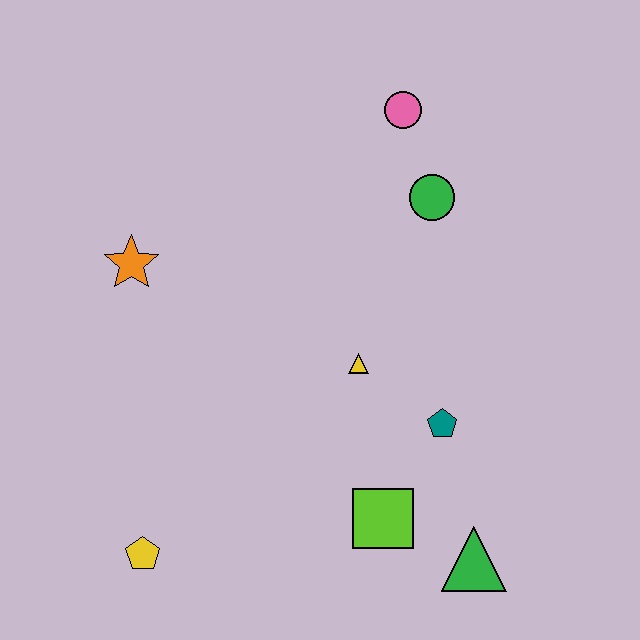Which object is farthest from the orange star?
The green triangle is farthest from the orange star.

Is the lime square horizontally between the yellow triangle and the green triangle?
Yes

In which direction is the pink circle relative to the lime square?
The pink circle is above the lime square.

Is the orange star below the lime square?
No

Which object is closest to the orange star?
The yellow triangle is closest to the orange star.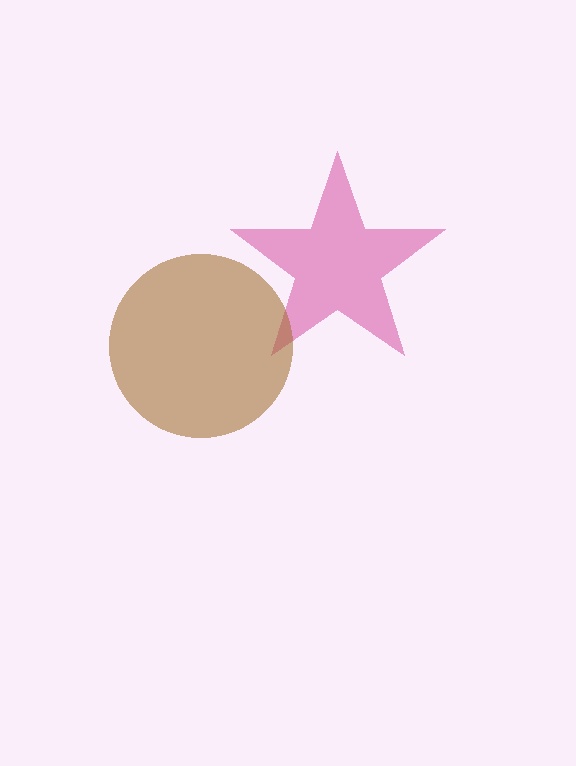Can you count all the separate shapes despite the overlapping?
Yes, there are 2 separate shapes.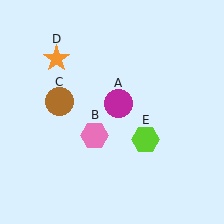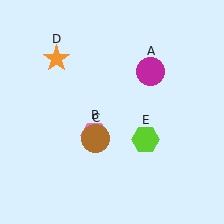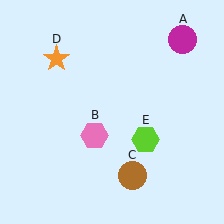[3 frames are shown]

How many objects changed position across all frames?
2 objects changed position: magenta circle (object A), brown circle (object C).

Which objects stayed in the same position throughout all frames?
Pink hexagon (object B) and orange star (object D) and lime hexagon (object E) remained stationary.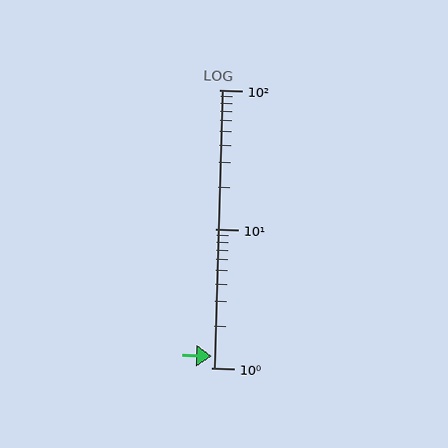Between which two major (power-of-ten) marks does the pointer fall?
The pointer is between 1 and 10.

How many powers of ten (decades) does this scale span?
The scale spans 2 decades, from 1 to 100.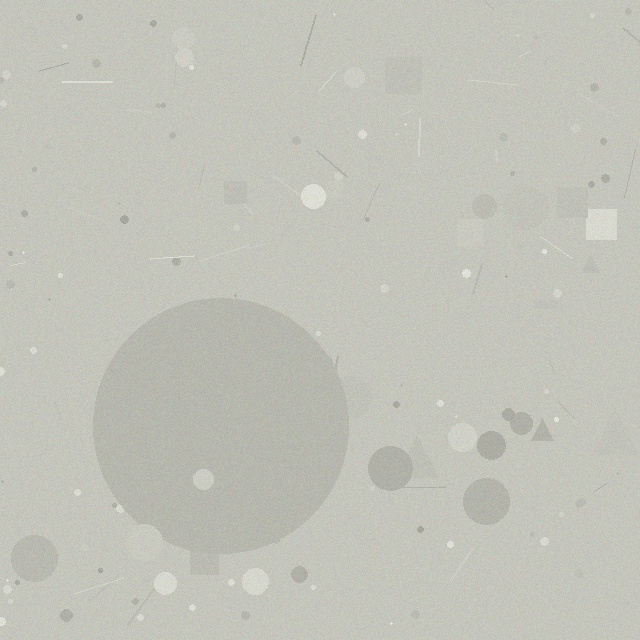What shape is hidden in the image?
A circle is hidden in the image.